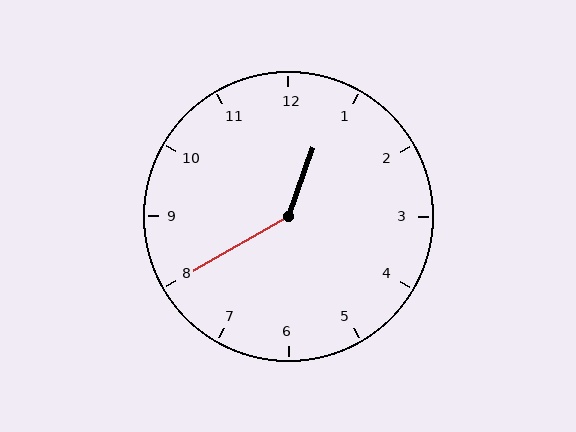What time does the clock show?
12:40.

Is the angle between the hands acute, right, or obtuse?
It is obtuse.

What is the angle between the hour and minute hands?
Approximately 140 degrees.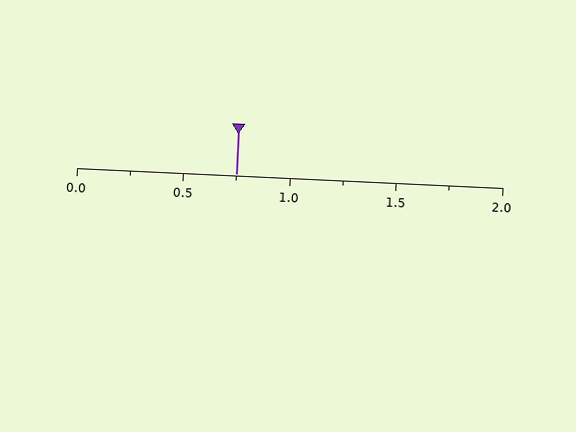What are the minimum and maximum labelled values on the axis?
The axis runs from 0.0 to 2.0.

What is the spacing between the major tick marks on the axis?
The major ticks are spaced 0.5 apart.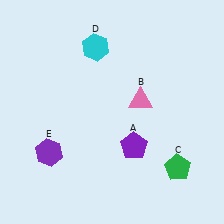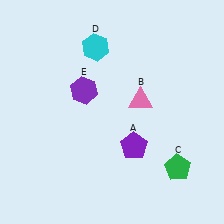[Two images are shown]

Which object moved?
The purple hexagon (E) moved up.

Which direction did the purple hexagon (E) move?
The purple hexagon (E) moved up.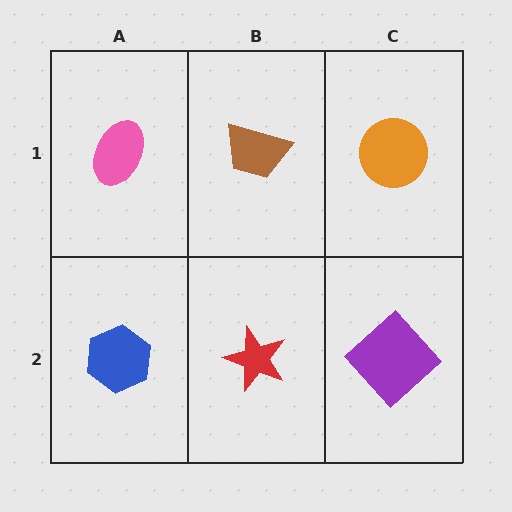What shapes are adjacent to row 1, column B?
A red star (row 2, column B), a pink ellipse (row 1, column A), an orange circle (row 1, column C).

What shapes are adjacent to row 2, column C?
An orange circle (row 1, column C), a red star (row 2, column B).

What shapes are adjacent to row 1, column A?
A blue hexagon (row 2, column A), a brown trapezoid (row 1, column B).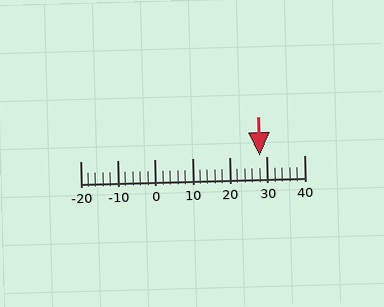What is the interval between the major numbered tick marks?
The major tick marks are spaced 10 units apart.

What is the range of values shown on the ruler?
The ruler shows values from -20 to 40.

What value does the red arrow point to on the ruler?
The red arrow points to approximately 28.